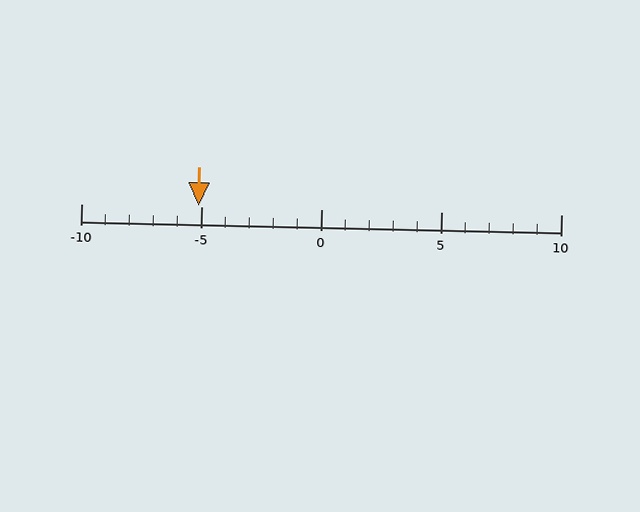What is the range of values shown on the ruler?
The ruler shows values from -10 to 10.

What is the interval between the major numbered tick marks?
The major tick marks are spaced 5 units apart.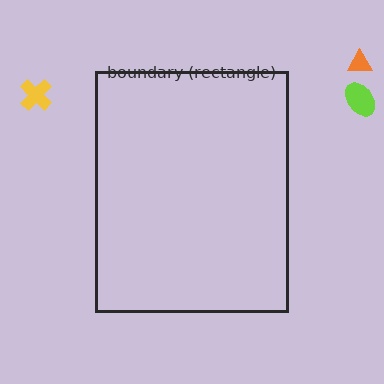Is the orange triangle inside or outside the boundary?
Outside.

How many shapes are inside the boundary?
0 inside, 3 outside.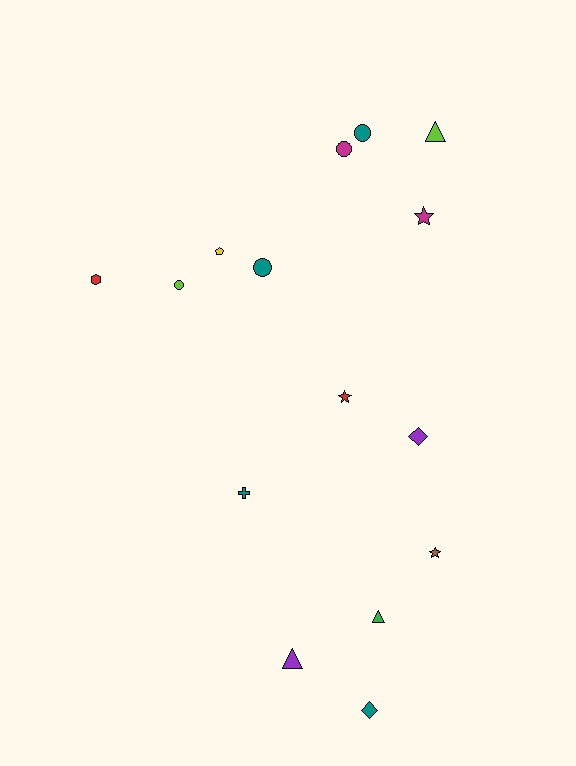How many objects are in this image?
There are 15 objects.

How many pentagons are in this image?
There is 1 pentagon.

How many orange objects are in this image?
There are no orange objects.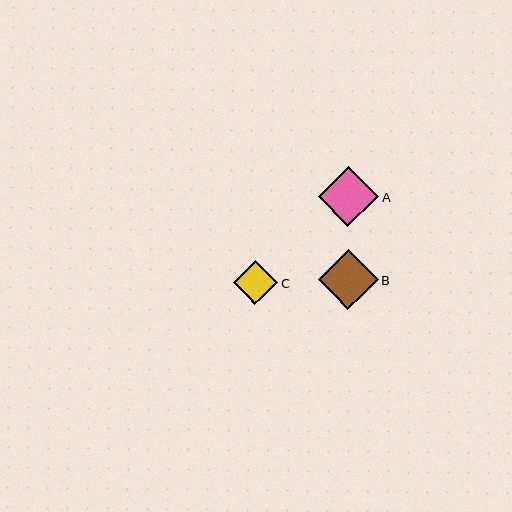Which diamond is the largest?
Diamond A is the largest with a size of approximately 60 pixels.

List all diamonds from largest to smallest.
From largest to smallest: A, B, C.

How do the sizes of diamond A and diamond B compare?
Diamond A and diamond B are approximately the same size.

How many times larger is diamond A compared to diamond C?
Diamond A is approximately 1.4 times the size of diamond C.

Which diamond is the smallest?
Diamond C is the smallest with a size of approximately 44 pixels.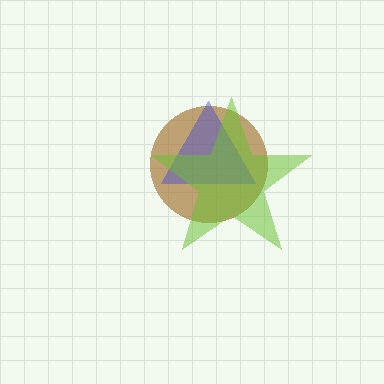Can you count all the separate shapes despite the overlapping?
Yes, there are 3 separate shapes.